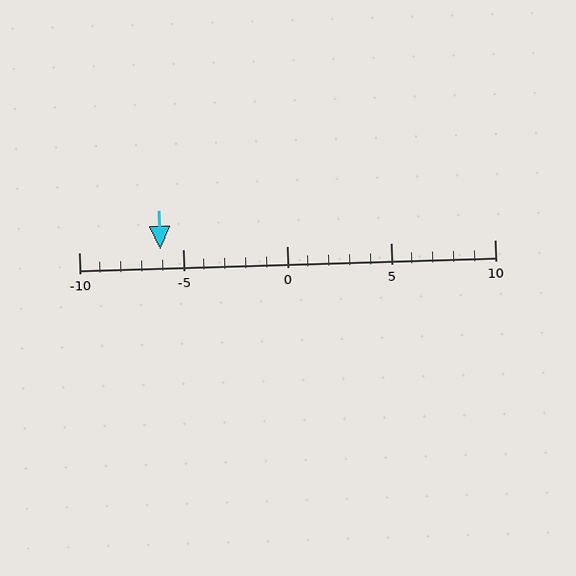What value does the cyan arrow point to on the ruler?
The cyan arrow points to approximately -6.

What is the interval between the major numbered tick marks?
The major tick marks are spaced 5 units apart.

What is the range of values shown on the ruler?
The ruler shows values from -10 to 10.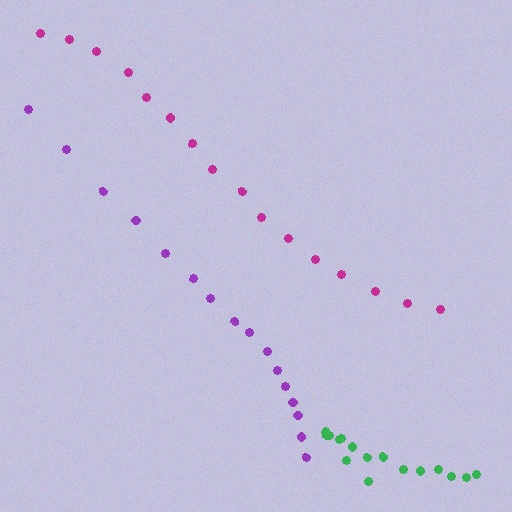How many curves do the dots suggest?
There are 3 distinct paths.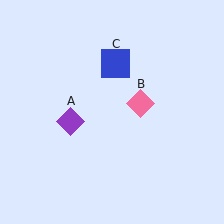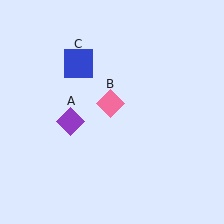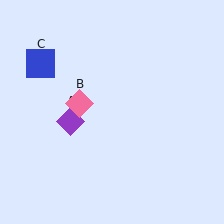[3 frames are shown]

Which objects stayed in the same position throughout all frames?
Purple diamond (object A) remained stationary.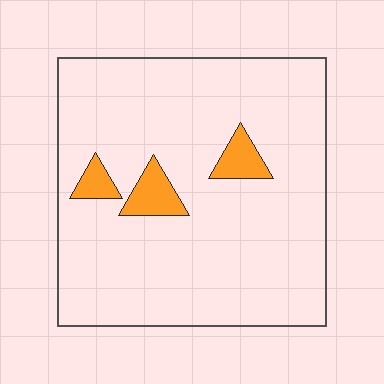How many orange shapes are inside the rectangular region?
3.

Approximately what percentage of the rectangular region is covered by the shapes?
Approximately 5%.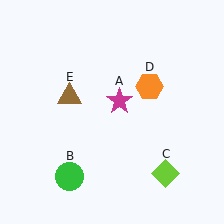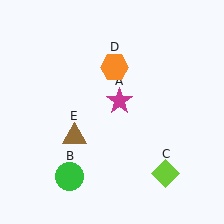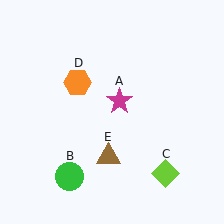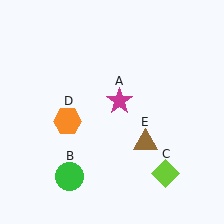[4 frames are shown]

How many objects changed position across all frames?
2 objects changed position: orange hexagon (object D), brown triangle (object E).